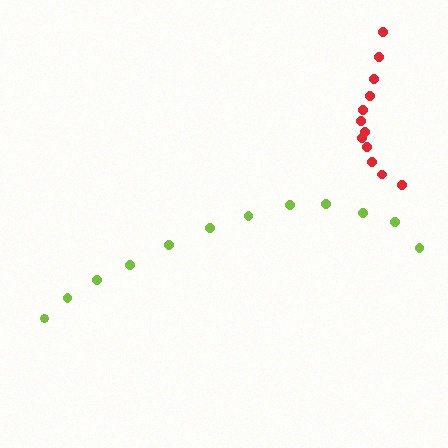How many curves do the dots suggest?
There are 2 distinct paths.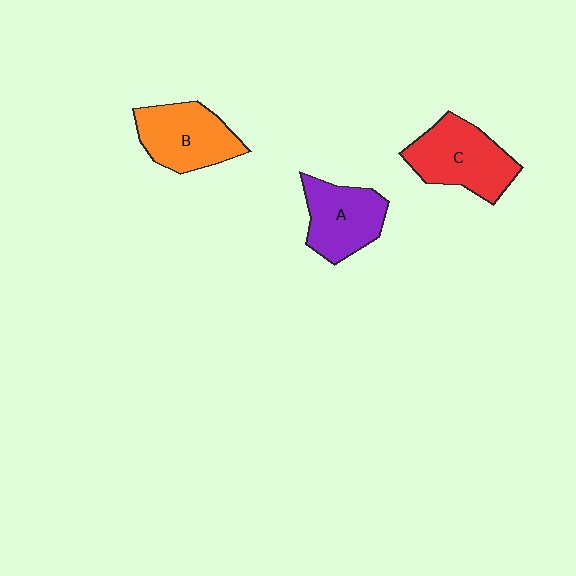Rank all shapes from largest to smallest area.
From largest to smallest: C (red), B (orange), A (purple).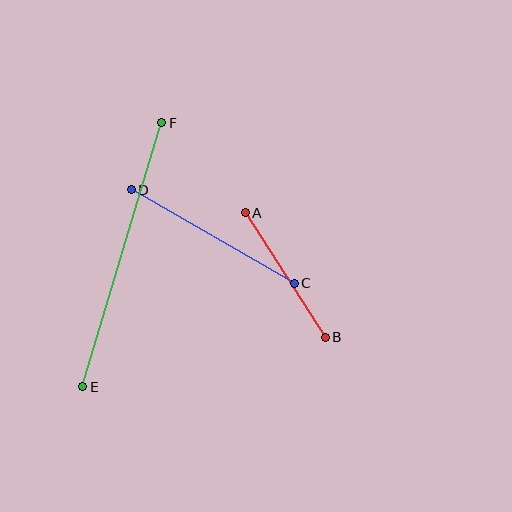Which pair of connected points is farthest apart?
Points E and F are farthest apart.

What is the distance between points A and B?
The distance is approximately 148 pixels.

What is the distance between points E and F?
The distance is approximately 276 pixels.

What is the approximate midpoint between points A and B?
The midpoint is at approximately (285, 275) pixels.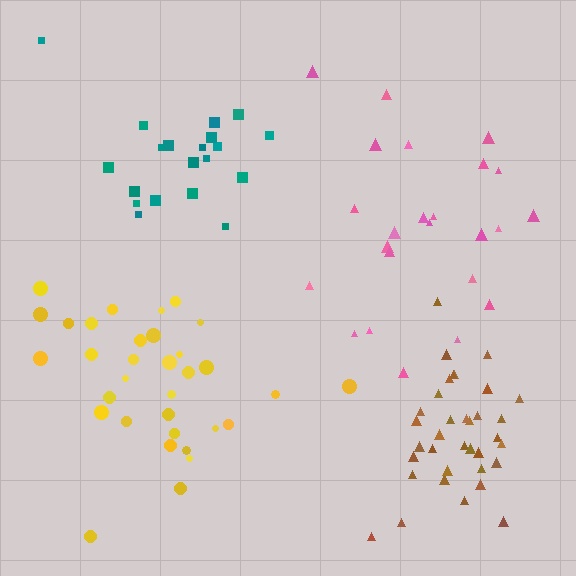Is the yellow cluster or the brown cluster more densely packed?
Brown.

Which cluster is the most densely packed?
Brown.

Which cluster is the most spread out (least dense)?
Teal.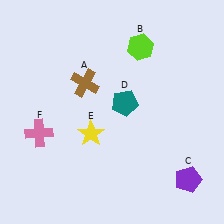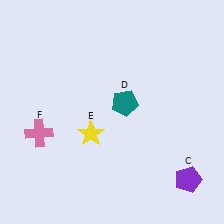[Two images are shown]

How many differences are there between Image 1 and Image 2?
There are 2 differences between the two images.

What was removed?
The brown cross (A), the lime hexagon (B) were removed in Image 2.